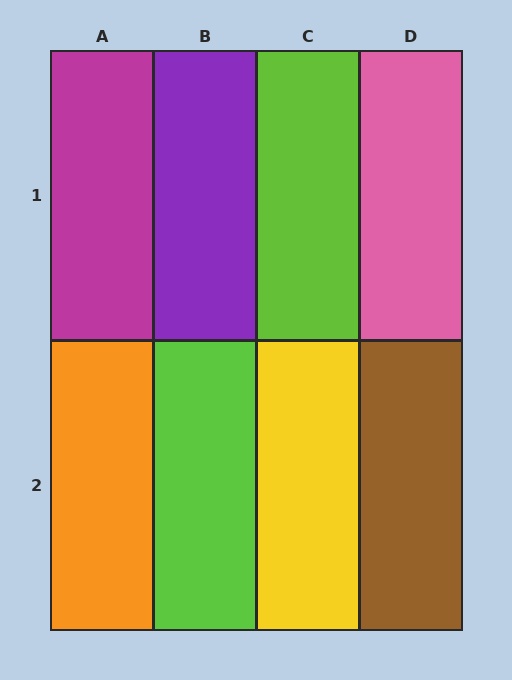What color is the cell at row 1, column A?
Magenta.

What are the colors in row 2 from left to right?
Orange, lime, yellow, brown.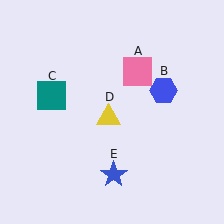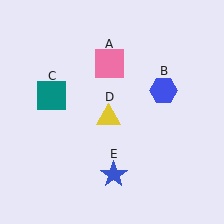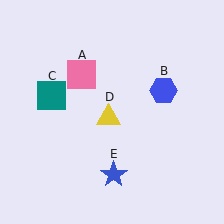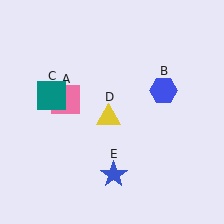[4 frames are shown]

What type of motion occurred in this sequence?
The pink square (object A) rotated counterclockwise around the center of the scene.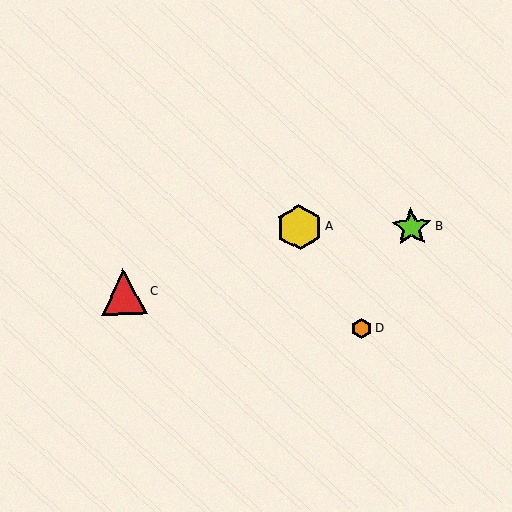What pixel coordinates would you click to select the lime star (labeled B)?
Click at (411, 227) to select the lime star B.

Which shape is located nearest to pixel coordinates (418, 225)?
The lime star (labeled B) at (411, 227) is nearest to that location.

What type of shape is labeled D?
Shape D is an orange hexagon.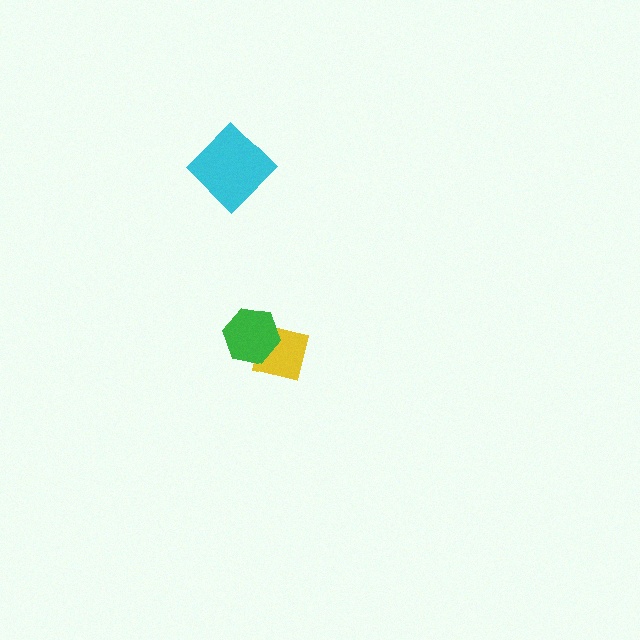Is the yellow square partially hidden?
Yes, it is partially covered by another shape.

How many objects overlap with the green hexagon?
1 object overlaps with the green hexagon.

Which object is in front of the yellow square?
The green hexagon is in front of the yellow square.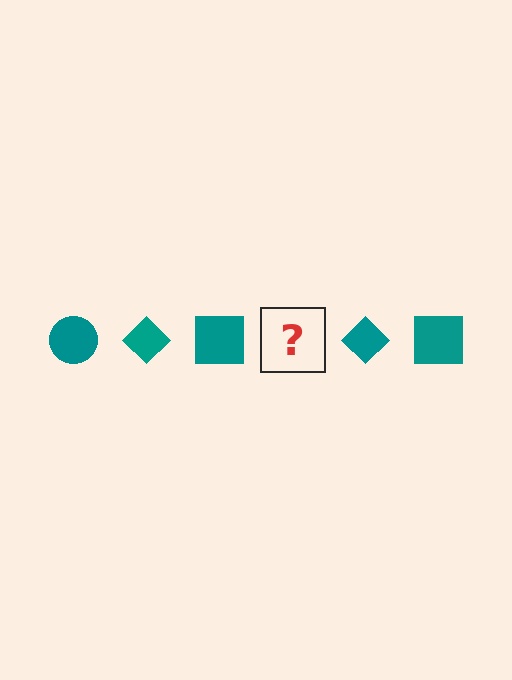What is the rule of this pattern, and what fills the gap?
The rule is that the pattern cycles through circle, diamond, square shapes in teal. The gap should be filled with a teal circle.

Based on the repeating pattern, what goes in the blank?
The blank should be a teal circle.